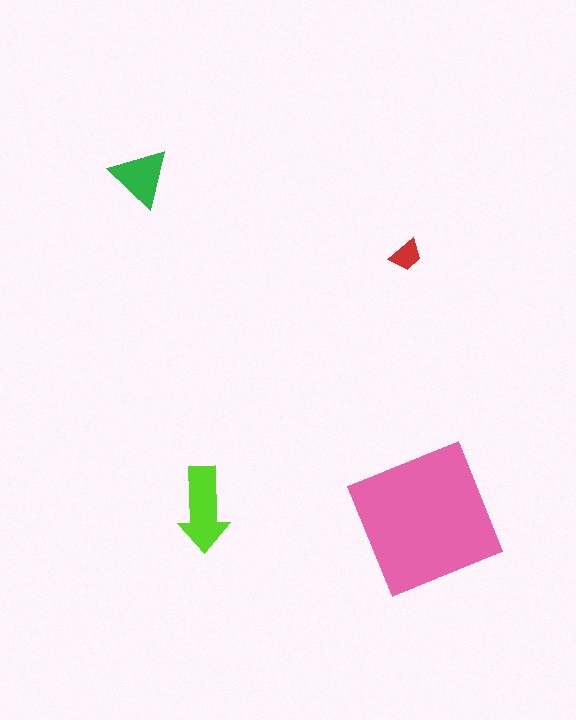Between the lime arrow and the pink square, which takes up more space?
The pink square.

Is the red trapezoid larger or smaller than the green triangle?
Smaller.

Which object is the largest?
The pink square.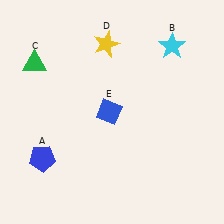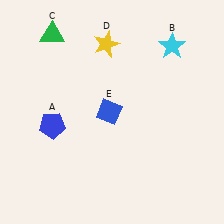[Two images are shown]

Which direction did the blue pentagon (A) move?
The blue pentagon (A) moved up.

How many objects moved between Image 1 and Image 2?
2 objects moved between the two images.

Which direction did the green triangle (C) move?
The green triangle (C) moved up.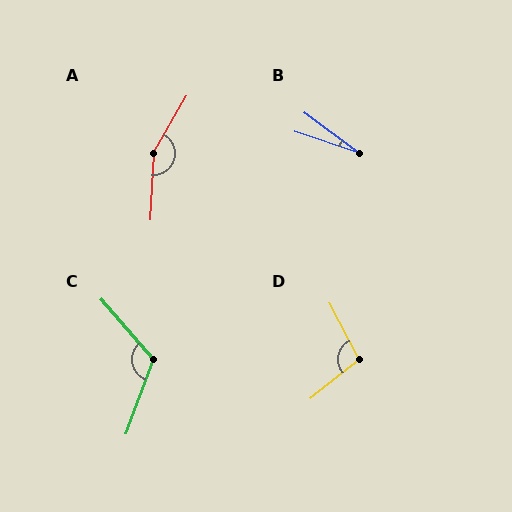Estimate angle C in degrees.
Approximately 119 degrees.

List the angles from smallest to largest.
B (18°), D (101°), C (119°), A (153°).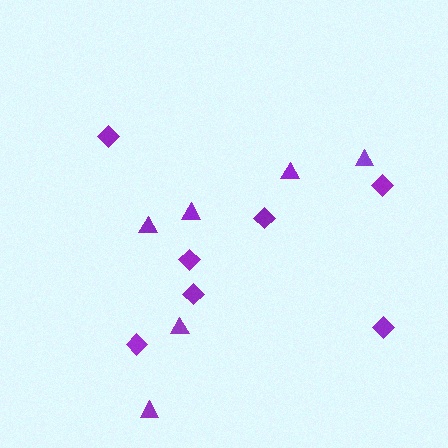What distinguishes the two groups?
There are 2 groups: one group of triangles (6) and one group of diamonds (7).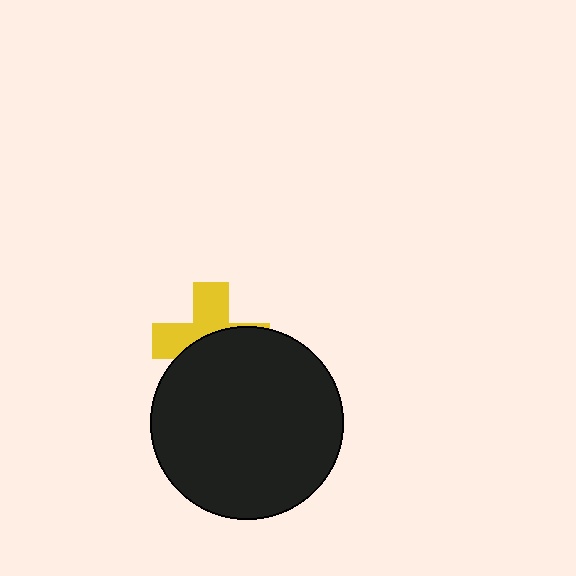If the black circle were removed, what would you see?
You would see the complete yellow cross.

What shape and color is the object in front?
The object in front is a black circle.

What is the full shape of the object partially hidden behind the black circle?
The partially hidden object is a yellow cross.